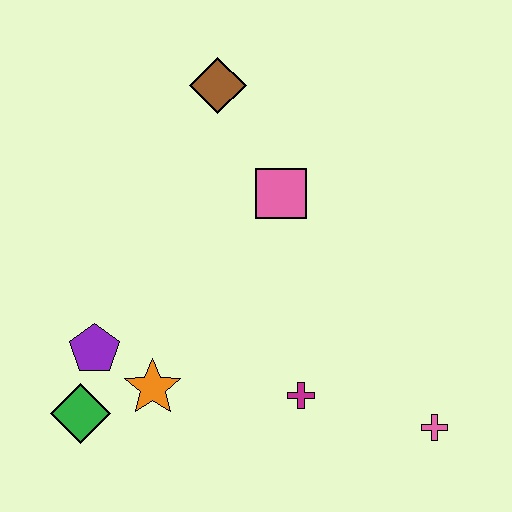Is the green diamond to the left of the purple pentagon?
Yes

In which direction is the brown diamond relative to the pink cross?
The brown diamond is above the pink cross.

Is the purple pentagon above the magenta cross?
Yes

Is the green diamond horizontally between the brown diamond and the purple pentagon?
No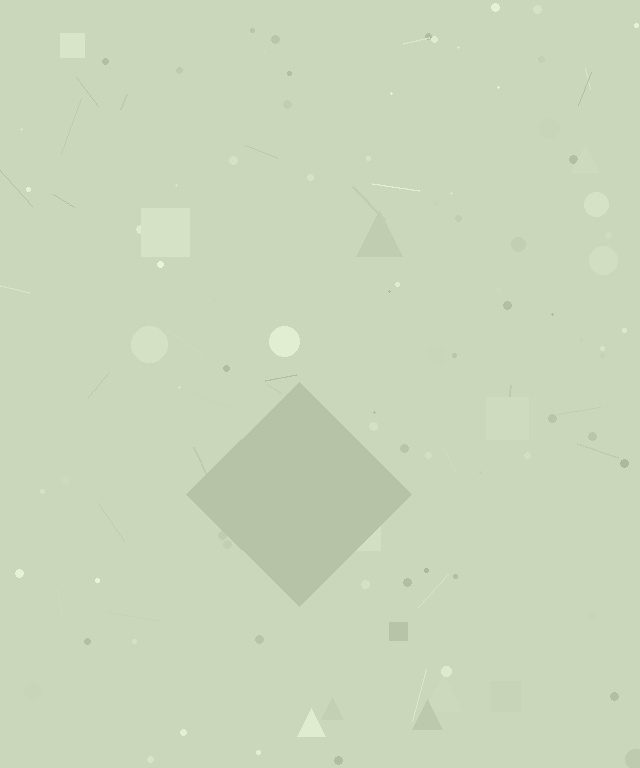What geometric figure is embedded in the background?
A diamond is embedded in the background.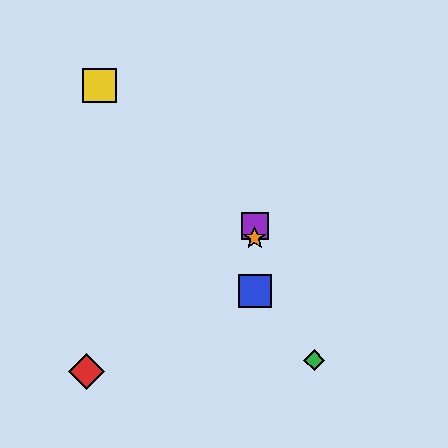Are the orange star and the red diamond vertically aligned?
No, the orange star is at x≈255 and the red diamond is at x≈86.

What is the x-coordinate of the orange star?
The orange star is at x≈255.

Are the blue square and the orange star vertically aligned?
Yes, both are at x≈255.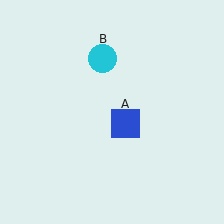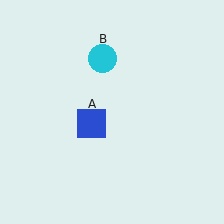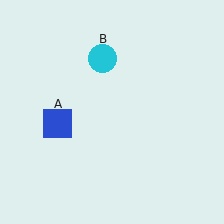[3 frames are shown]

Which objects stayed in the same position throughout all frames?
Cyan circle (object B) remained stationary.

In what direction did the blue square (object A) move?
The blue square (object A) moved left.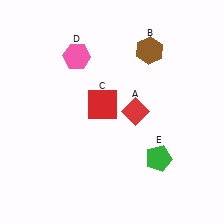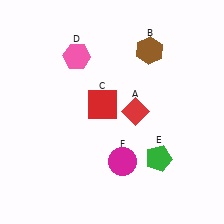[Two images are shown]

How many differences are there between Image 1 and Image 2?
There is 1 difference between the two images.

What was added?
A magenta circle (F) was added in Image 2.